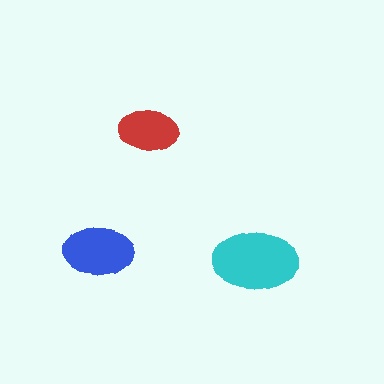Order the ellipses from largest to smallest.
the cyan one, the blue one, the red one.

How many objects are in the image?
There are 3 objects in the image.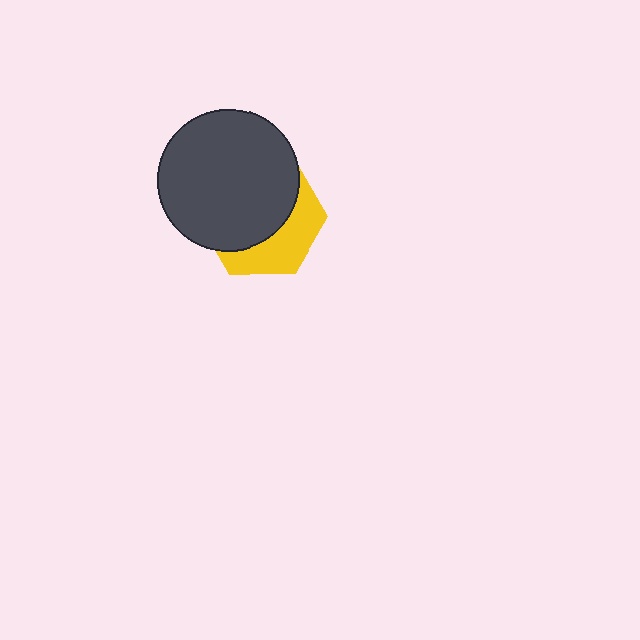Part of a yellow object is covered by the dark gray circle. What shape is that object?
It is a hexagon.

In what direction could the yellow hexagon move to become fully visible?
The yellow hexagon could move toward the lower-right. That would shift it out from behind the dark gray circle entirely.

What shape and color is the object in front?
The object in front is a dark gray circle.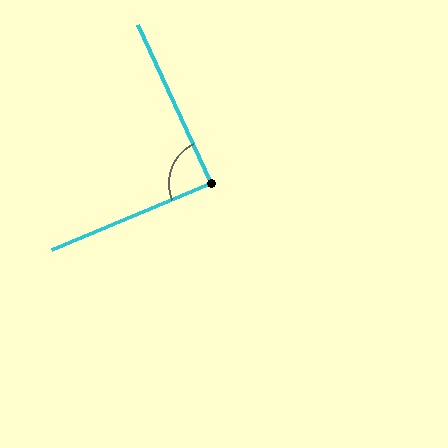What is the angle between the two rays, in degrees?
Approximately 88 degrees.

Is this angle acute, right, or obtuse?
It is approximately a right angle.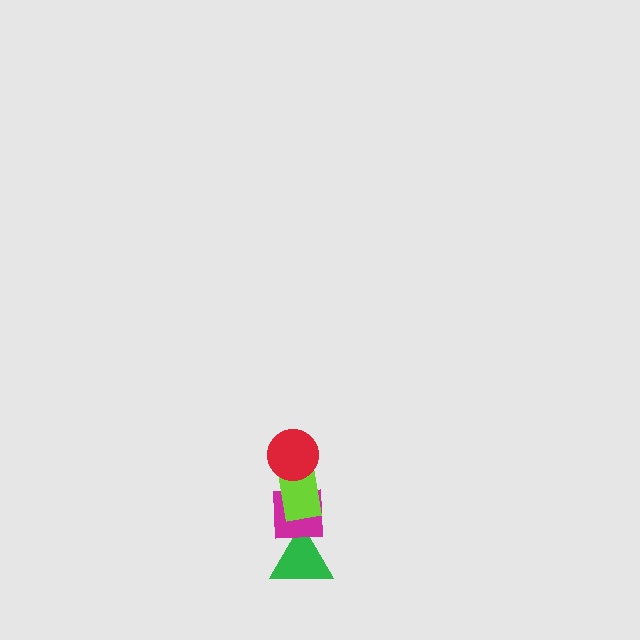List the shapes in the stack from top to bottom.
From top to bottom: the red circle, the lime rectangle, the magenta square, the green triangle.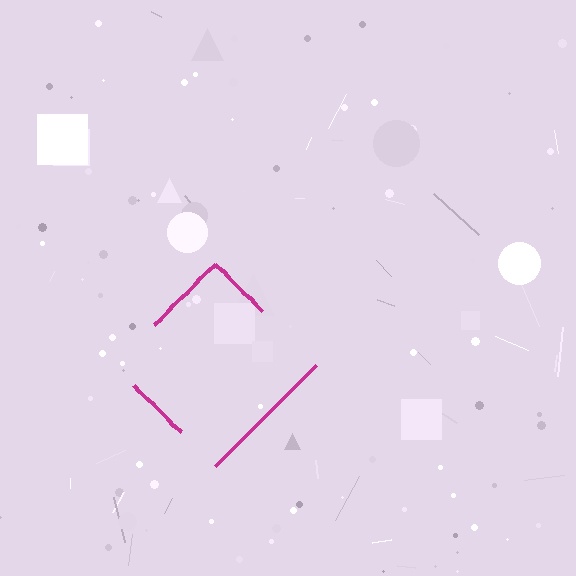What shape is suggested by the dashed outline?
The dashed outline suggests a diamond.